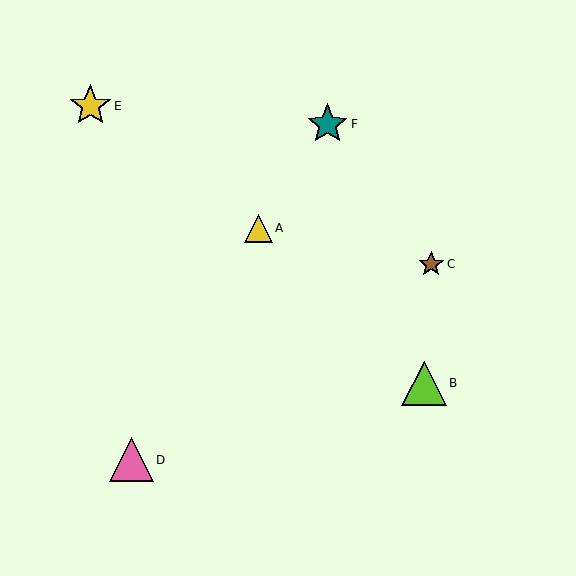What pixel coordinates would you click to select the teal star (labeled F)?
Click at (328, 124) to select the teal star F.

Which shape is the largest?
The lime triangle (labeled B) is the largest.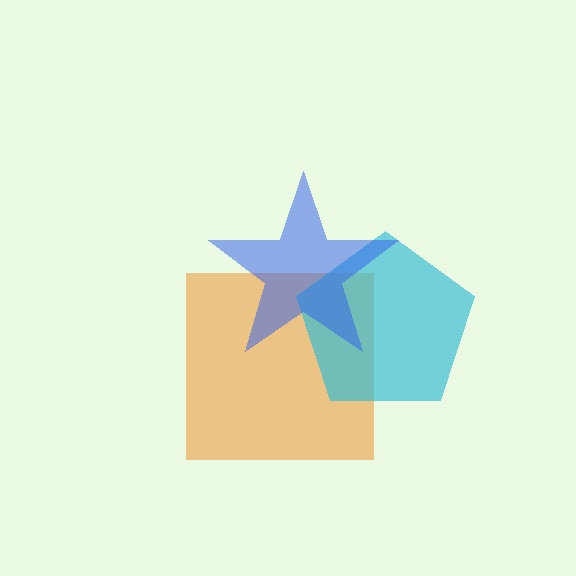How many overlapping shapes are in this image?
There are 3 overlapping shapes in the image.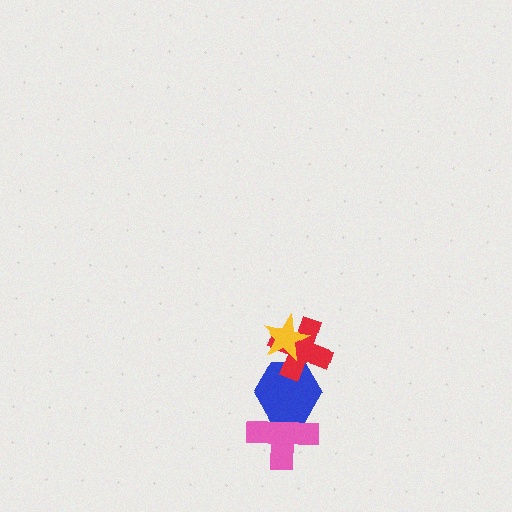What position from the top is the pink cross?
The pink cross is 4th from the top.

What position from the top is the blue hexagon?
The blue hexagon is 3rd from the top.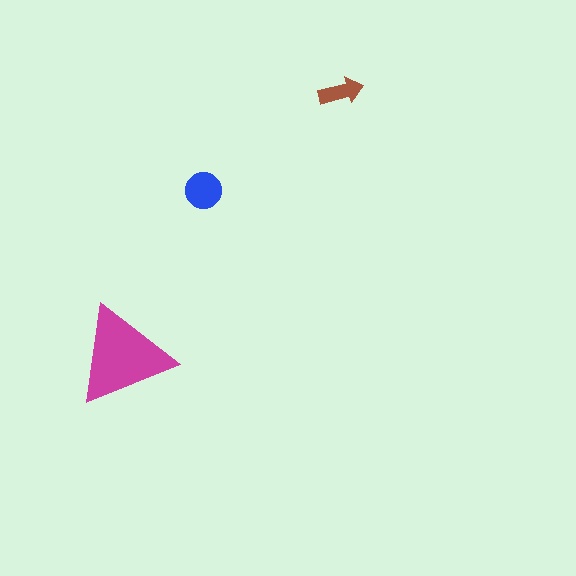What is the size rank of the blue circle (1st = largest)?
2nd.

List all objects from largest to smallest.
The magenta triangle, the blue circle, the brown arrow.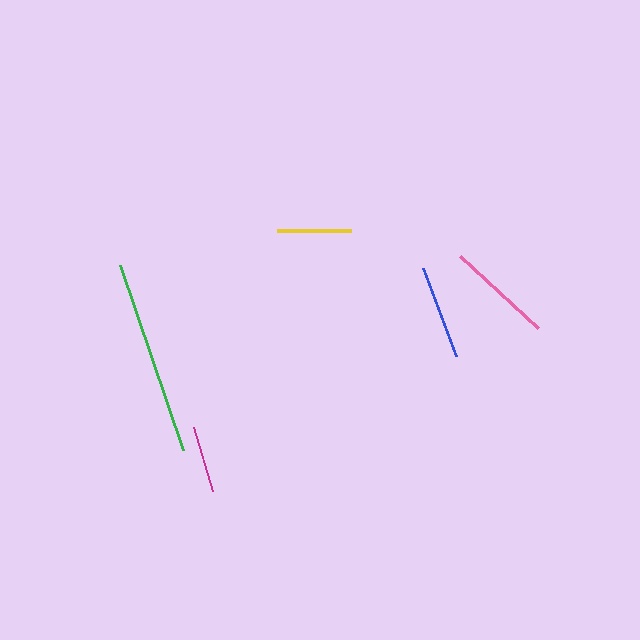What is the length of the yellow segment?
The yellow segment is approximately 74 pixels long.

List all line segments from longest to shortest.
From longest to shortest: green, pink, blue, yellow, magenta.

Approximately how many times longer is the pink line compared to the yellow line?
The pink line is approximately 1.4 times the length of the yellow line.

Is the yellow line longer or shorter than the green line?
The green line is longer than the yellow line.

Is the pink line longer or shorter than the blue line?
The pink line is longer than the blue line.